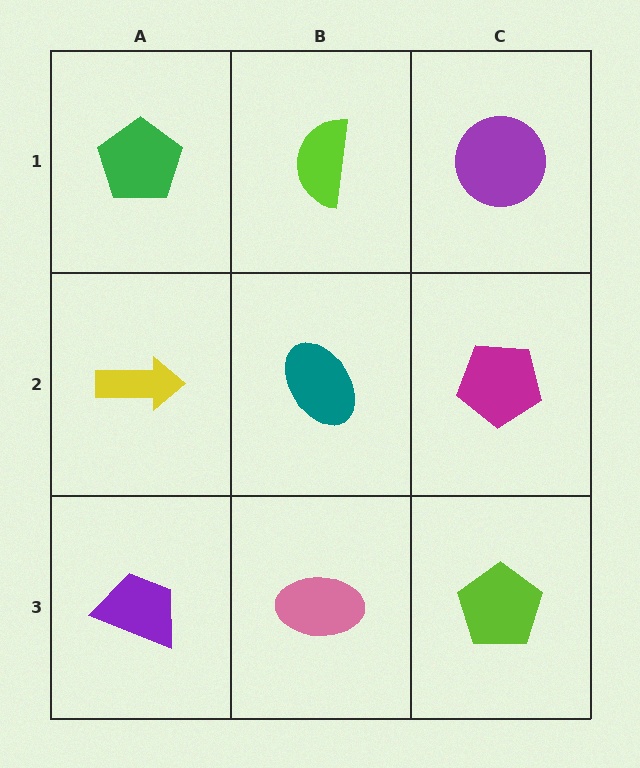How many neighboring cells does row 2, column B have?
4.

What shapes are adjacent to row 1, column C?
A magenta pentagon (row 2, column C), a lime semicircle (row 1, column B).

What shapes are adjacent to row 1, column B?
A teal ellipse (row 2, column B), a green pentagon (row 1, column A), a purple circle (row 1, column C).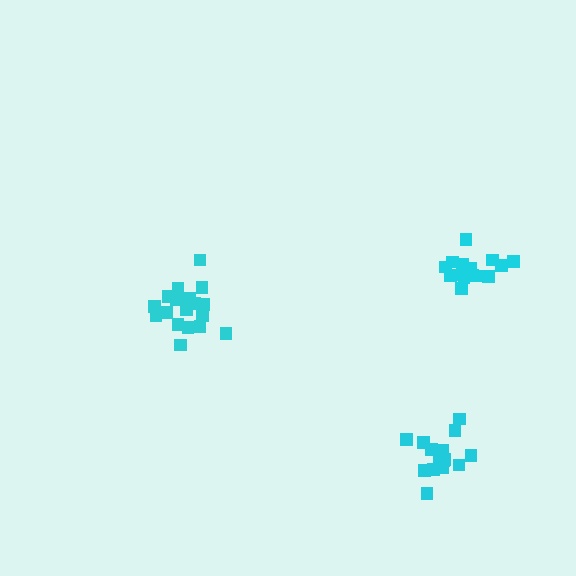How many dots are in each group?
Group 1: 15 dots, Group 2: 18 dots, Group 3: 15 dots (48 total).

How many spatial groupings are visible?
There are 3 spatial groupings.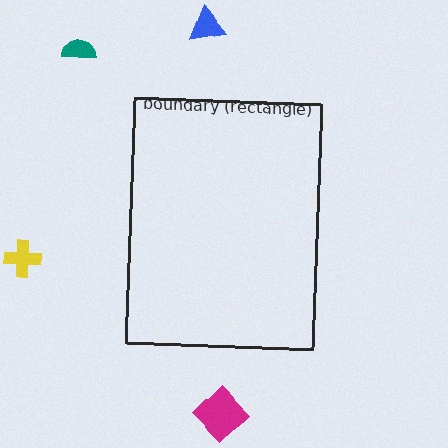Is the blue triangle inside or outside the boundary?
Outside.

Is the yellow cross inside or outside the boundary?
Outside.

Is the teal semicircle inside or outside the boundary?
Outside.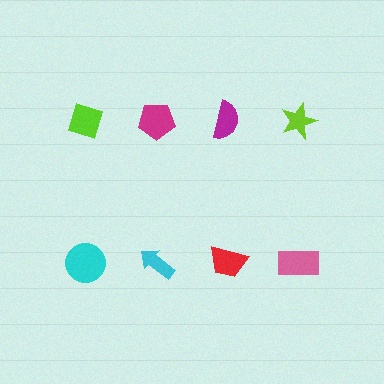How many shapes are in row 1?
4 shapes.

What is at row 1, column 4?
A lime star.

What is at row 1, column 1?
A lime diamond.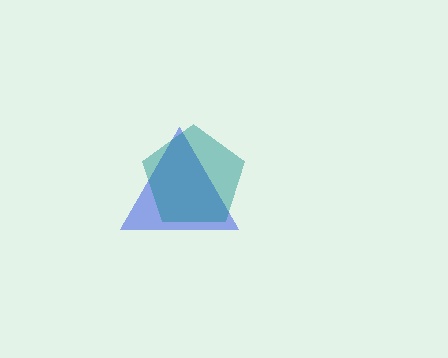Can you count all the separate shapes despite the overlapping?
Yes, there are 2 separate shapes.